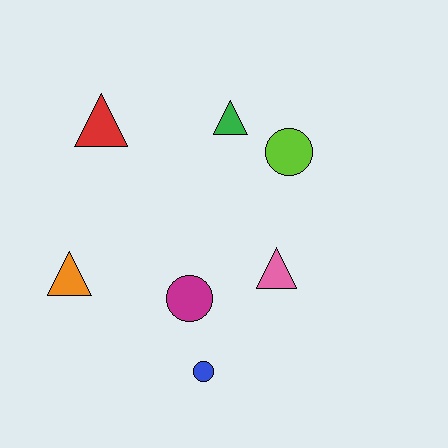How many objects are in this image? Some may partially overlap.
There are 7 objects.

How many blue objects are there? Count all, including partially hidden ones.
There is 1 blue object.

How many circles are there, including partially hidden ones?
There are 3 circles.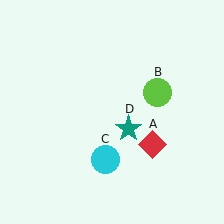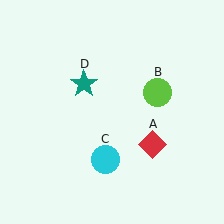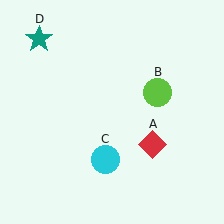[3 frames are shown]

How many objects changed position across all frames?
1 object changed position: teal star (object D).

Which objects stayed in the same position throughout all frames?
Red diamond (object A) and lime circle (object B) and cyan circle (object C) remained stationary.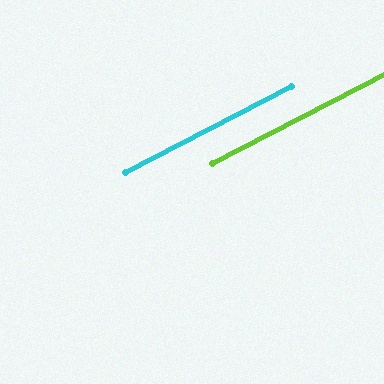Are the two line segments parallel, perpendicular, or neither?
Parallel — their directions differ by only 0.1°.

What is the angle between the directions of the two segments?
Approximately 0 degrees.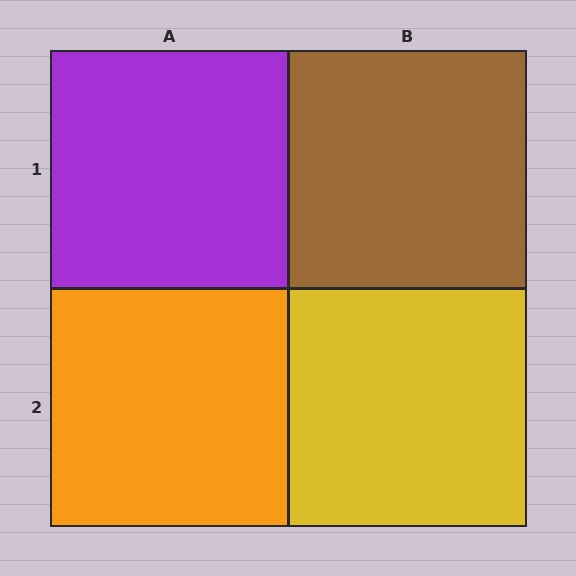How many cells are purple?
1 cell is purple.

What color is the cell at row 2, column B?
Yellow.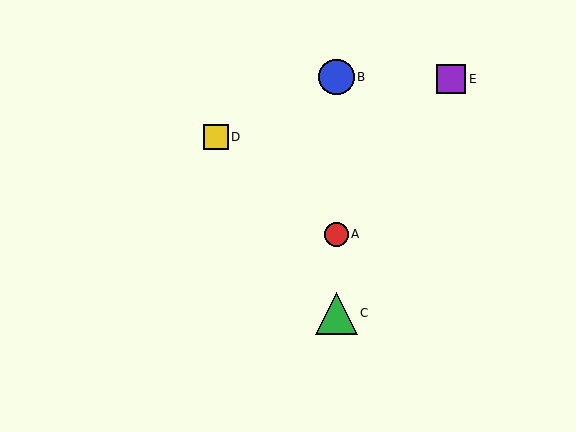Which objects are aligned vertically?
Objects A, B, C are aligned vertically.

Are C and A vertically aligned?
Yes, both are at x≈336.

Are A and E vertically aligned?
No, A is at x≈336 and E is at x≈451.